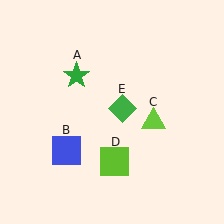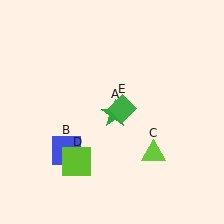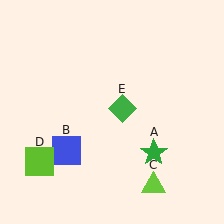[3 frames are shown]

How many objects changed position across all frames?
3 objects changed position: green star (object A), lime triangle (object C), lime square (object D).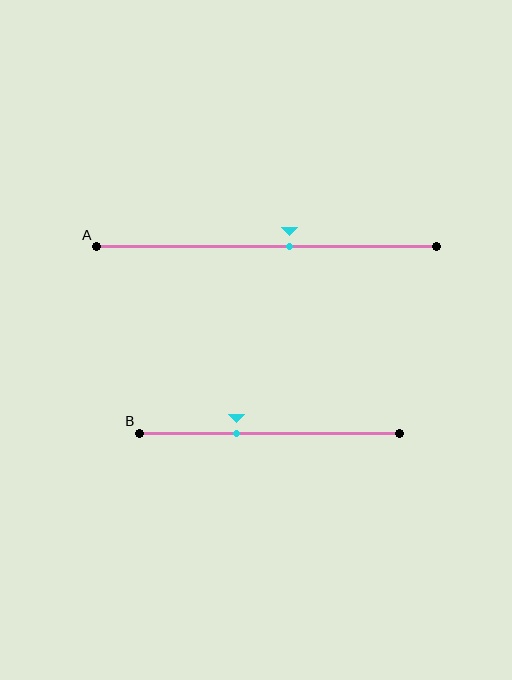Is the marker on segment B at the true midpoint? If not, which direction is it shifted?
No, the marker on segment B is shifted to the left by about 13% of the segment length.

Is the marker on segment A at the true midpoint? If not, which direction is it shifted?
No, the marker on segment A is shifted to the right by about 7% of the segment length.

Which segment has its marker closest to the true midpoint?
Segment A has its marker closest to the true midpoint.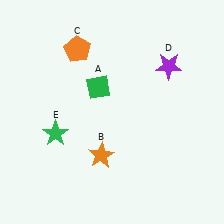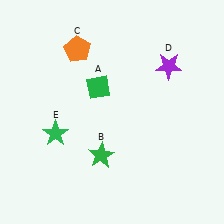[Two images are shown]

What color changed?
The star (B) changed from orange in Image 1 to green in Image 2.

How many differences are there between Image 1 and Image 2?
There is 1 difference between the two images.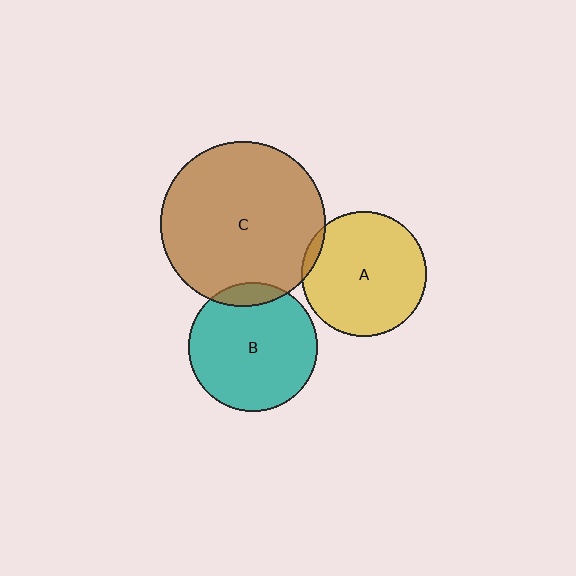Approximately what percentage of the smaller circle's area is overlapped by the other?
Approximately 5%.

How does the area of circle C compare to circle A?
Approximately 1.7 times.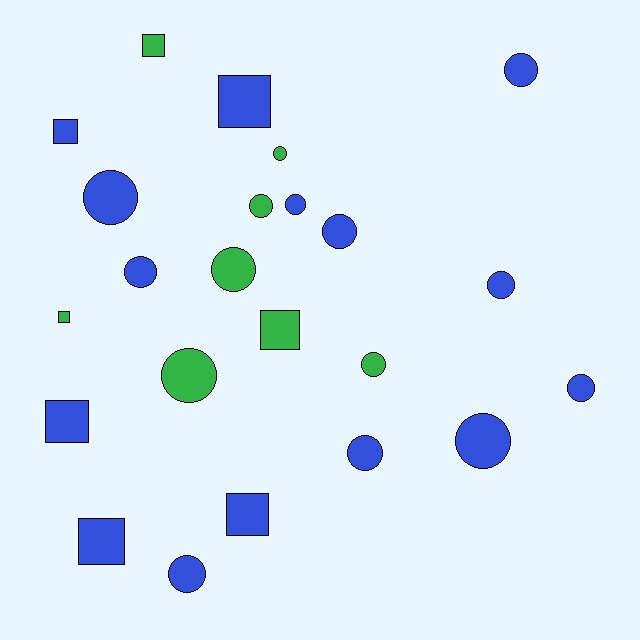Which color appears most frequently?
Blue, with 15 objects.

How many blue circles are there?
There are 10 blue circles.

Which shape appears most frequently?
Circle, with 15 objects.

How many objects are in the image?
There are 23 objects.